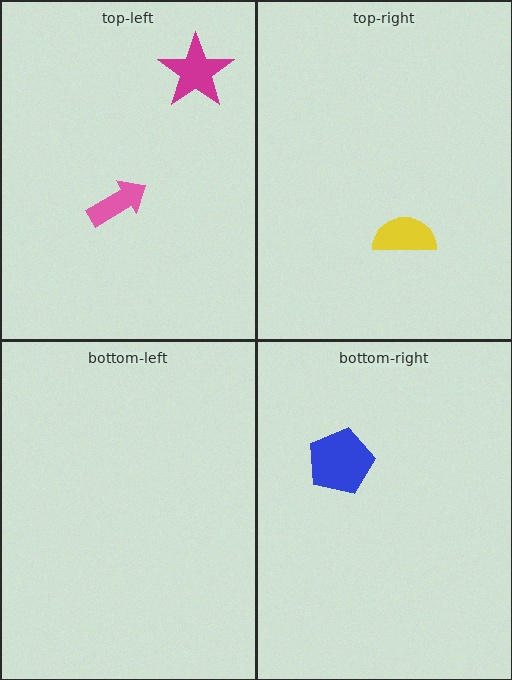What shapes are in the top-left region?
The magenta star, the pink arrow.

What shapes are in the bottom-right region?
The blue pentagon.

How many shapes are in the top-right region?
1.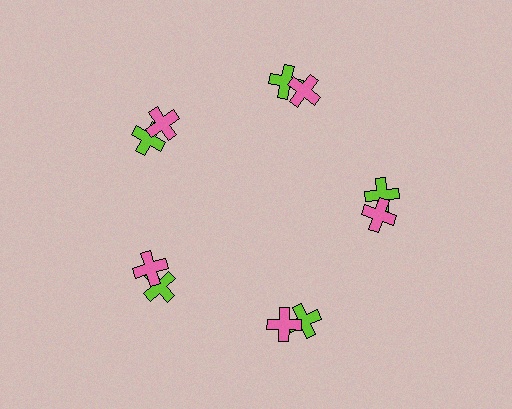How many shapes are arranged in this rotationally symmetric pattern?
There are 10 shapes, arranged in 5 groups of 2.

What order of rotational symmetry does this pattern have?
This pattern has 5-fold rotational symmetry.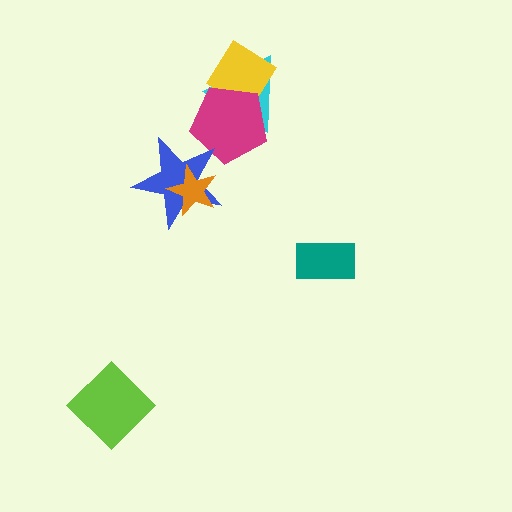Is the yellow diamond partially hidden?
Yes, it is partially covered by another shape.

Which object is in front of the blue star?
The orange star is in front of the blue star.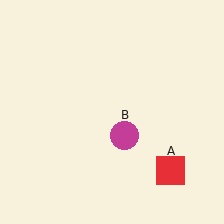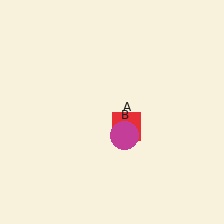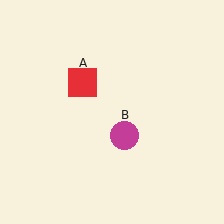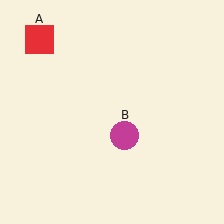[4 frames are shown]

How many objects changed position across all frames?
1 object changed position: red square (object A).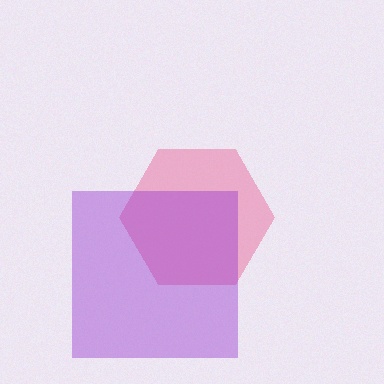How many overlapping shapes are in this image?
There are 2 overlapping shapes in the image.